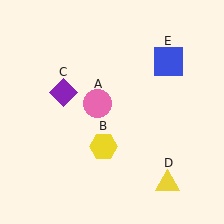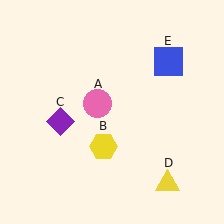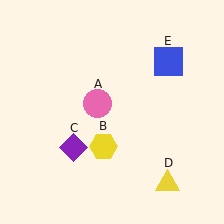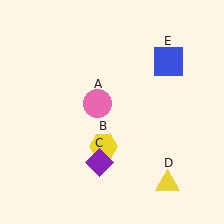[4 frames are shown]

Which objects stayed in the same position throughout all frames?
Pink circle (object A) and yellow hexagon (object B) and yellow triangle (object D) and blue square (object E) remained stationary.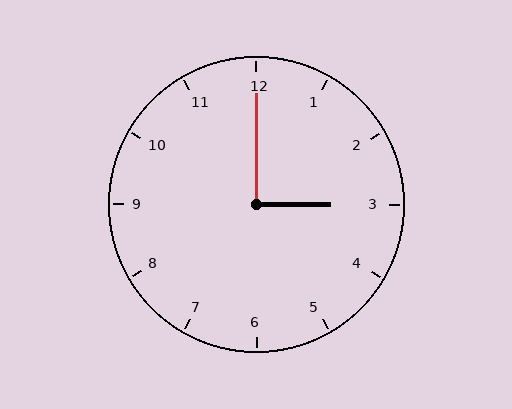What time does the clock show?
3:00.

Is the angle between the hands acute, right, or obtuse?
It is right.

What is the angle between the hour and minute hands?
Approximately 90 degrees.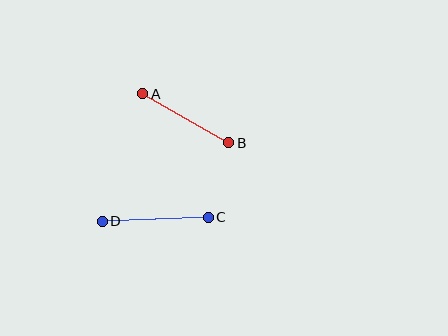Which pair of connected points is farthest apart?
Points C and D are farthest apart.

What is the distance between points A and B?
The distance is approximately 99 pixels.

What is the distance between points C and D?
The distance is approximately 106 pixels.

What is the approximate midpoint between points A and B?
The midpoint is at approximately (186, 118) pixels.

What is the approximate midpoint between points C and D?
The midpoint is at approximately (155, 219) pixels.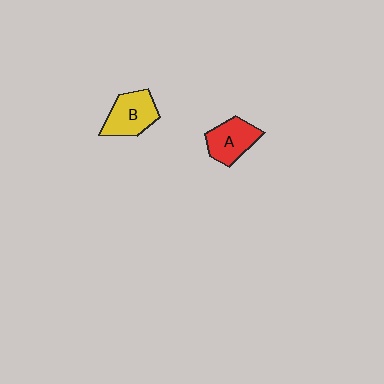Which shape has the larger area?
Shape B (yellow).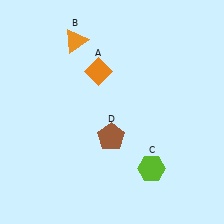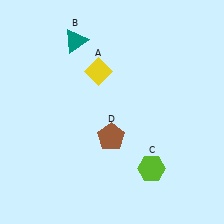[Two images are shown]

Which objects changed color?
A changed from orange to yellow. B changed from orange to teal.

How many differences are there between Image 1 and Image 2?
There are 2 differences between the two images.